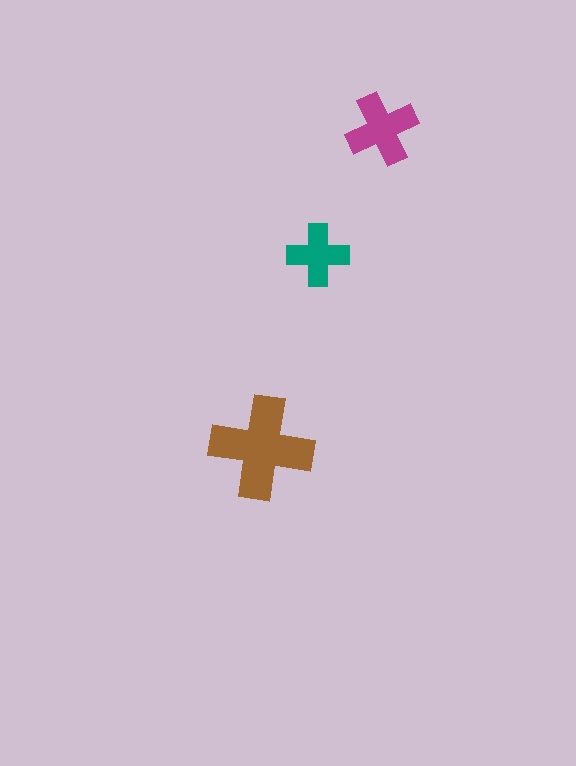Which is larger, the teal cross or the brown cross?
The brown one.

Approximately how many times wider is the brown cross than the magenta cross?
About 1.5 times wider.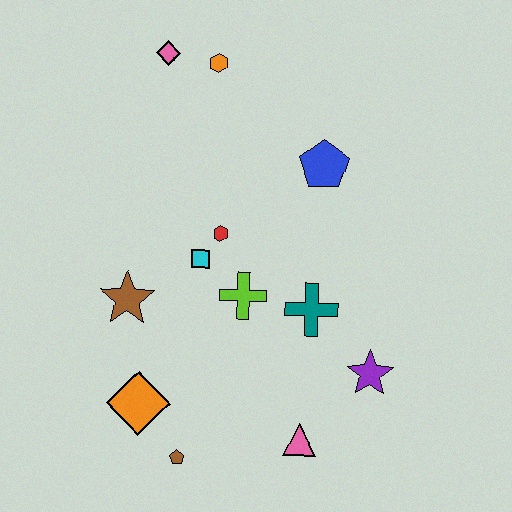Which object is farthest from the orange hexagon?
The brown pentagon is farthest from the orange hexagon.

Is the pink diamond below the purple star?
No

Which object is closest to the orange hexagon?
The pink diamond is closest to the orange hexagon.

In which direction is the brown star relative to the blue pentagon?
The brown star is to the left of the blue pentagon.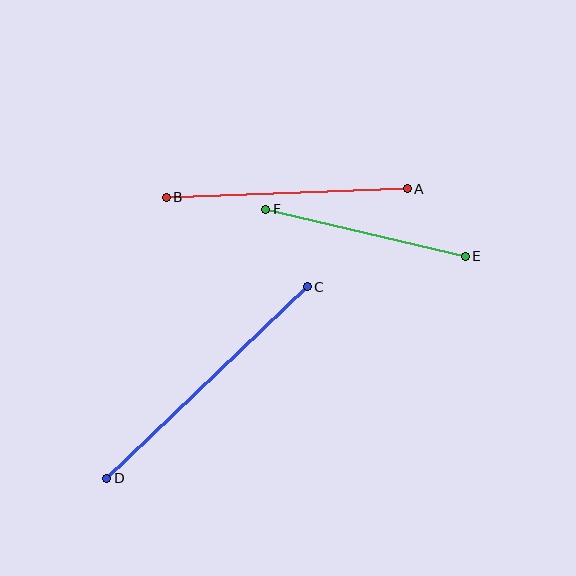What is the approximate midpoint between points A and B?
The midpoint is at approximately (287, 193) pixels.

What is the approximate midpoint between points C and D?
The midpoint is at approximately (207, 383) pixels.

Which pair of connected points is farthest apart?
Points C and D are farthest apart.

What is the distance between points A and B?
The distance is approximately 241 pixels.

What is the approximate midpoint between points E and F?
The midpoint is at approximately (365, 233) pixels.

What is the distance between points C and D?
The distance is approximately 277 pixels.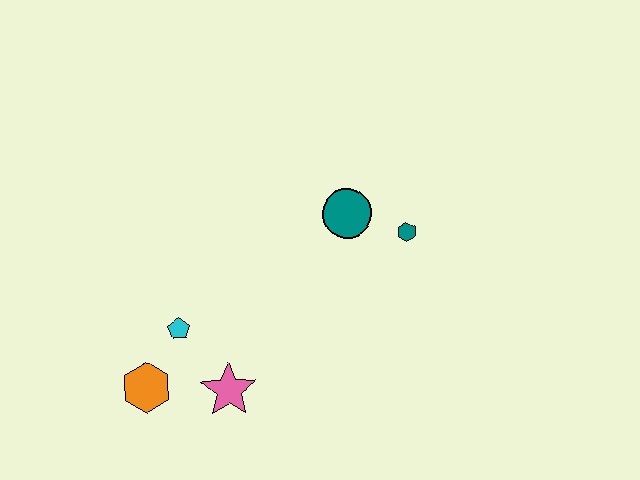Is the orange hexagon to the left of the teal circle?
Yes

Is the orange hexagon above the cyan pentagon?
No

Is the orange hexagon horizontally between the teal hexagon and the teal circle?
No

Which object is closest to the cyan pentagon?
The orange hexagon is closest to the cyan pentagon.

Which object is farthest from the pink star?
The teal hexagon is farthest from the pink star.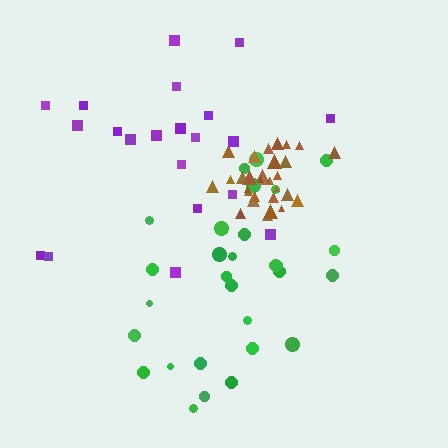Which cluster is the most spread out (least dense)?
Purple.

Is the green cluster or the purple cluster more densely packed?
Green.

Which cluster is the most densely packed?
Brown.